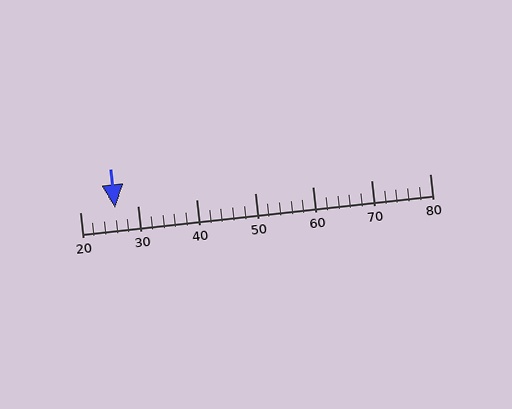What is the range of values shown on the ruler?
The ruler shows values from 20 to 80.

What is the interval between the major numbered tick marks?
The major tick marks are spaced 10 units apart.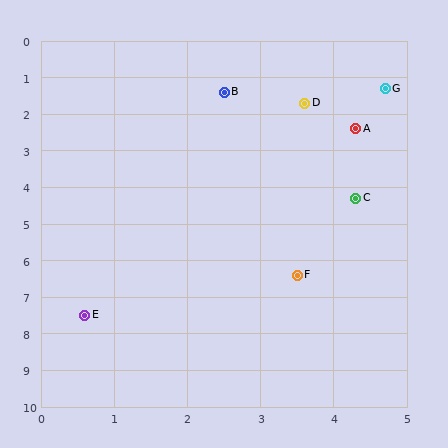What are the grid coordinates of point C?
Point C is at approximately (4.3, 4.3).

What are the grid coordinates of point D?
Point D is at approximately (3.6, 1.7).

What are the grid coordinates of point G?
Point G is at approximately (4.7, 1.3).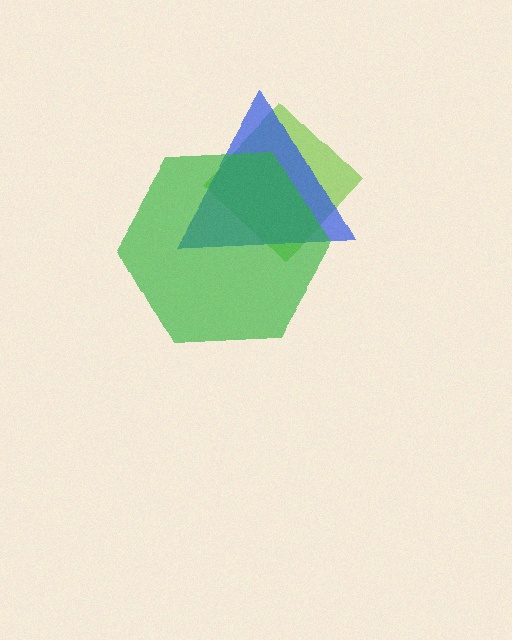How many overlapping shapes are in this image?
There are 3 overlapping shapes in the image.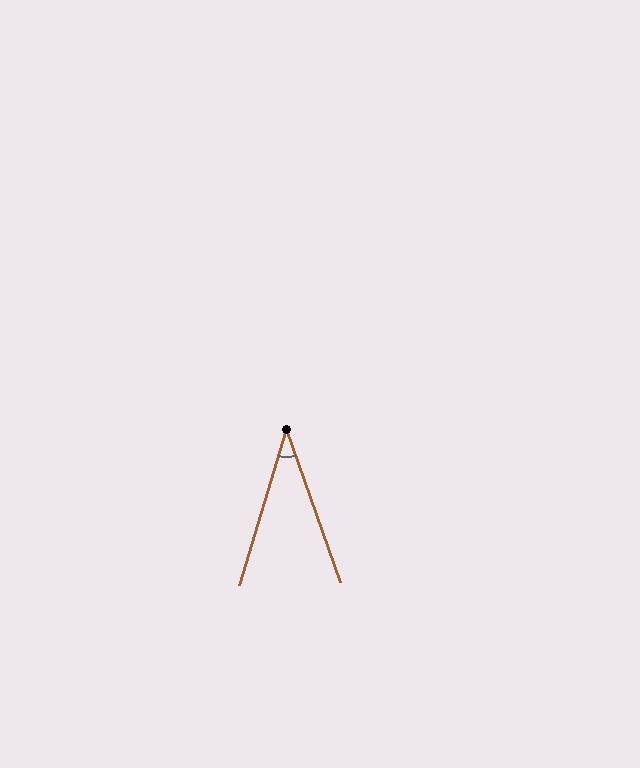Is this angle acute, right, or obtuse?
It is acute.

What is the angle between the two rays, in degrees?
Approximately 36 degrees.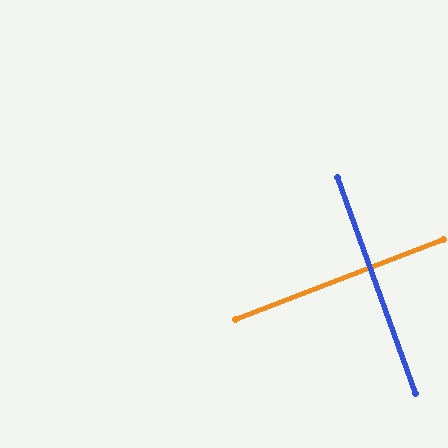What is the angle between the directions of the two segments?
Approximately 89 degrees.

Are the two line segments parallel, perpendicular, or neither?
Perpendicular — they meet at approximately 89°.